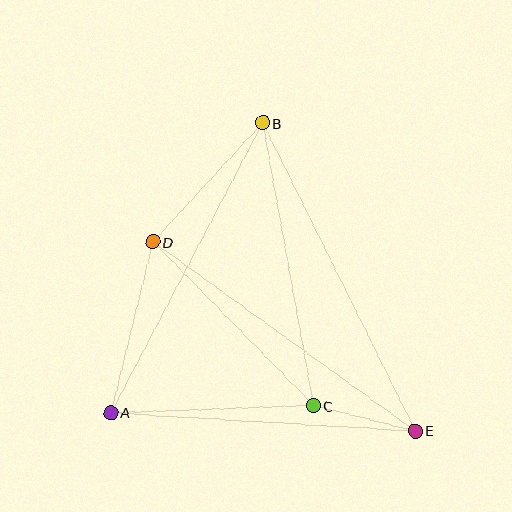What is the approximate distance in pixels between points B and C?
The distance between B and C is approximately 287 pixels.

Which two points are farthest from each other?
Points B and E are farthest from each other.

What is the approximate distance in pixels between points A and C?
The distance between A and C is approximately 202 pixels.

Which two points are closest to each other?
Points C and E are closest to each other.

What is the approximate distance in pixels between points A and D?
The distance between A and D is approximately 176 pixels.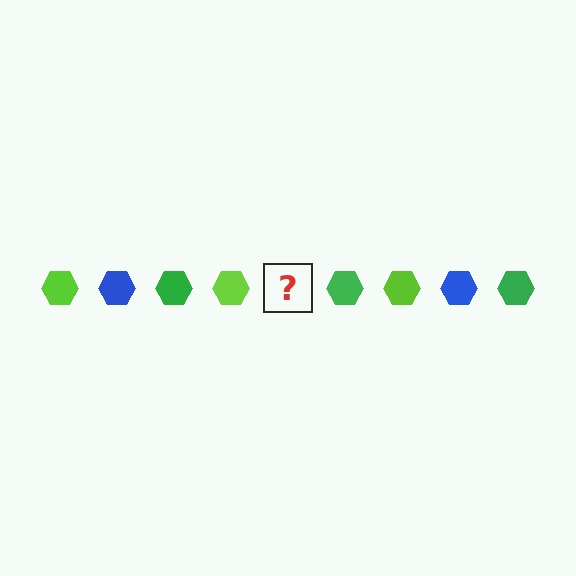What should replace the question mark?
The question mark should be replaced with a blue hexagon.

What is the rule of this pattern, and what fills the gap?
The rule is that the pattern cycles through lime, blue, green hexagons. The gap should be filled with a blue hexagon.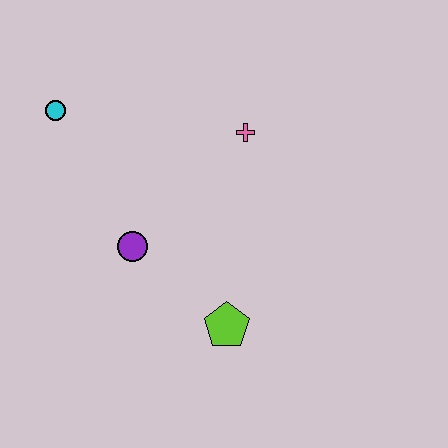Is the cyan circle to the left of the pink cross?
Yes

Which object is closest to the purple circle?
The lime pentagon is closest to the purple circle.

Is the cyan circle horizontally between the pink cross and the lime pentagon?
No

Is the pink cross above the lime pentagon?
Yes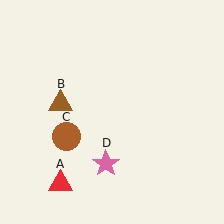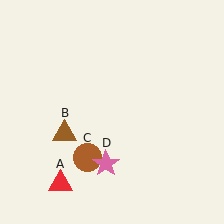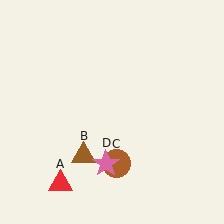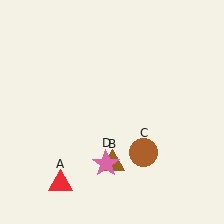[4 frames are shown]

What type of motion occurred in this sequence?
The brown triangle (object B), brown circle (object C) rotated counterclockwise around the center of the scene.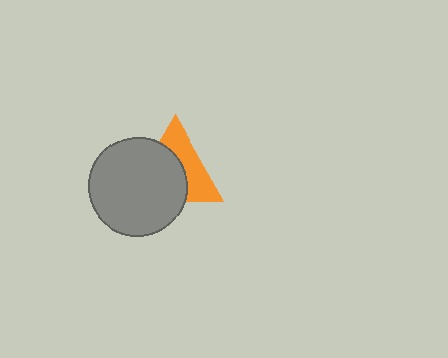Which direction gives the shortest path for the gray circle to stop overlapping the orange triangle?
Moving toward the lower-left gives the shortest separation.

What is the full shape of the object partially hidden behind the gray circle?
The partially hidden object is an orange triangle.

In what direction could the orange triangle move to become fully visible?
The orange triangle could move toward the upper-right. That would shift it out from behind the gray circle entirely.